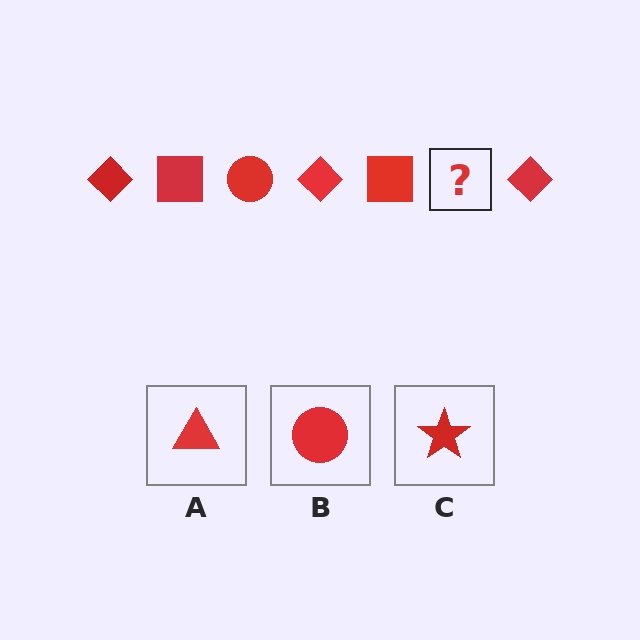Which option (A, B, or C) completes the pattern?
B.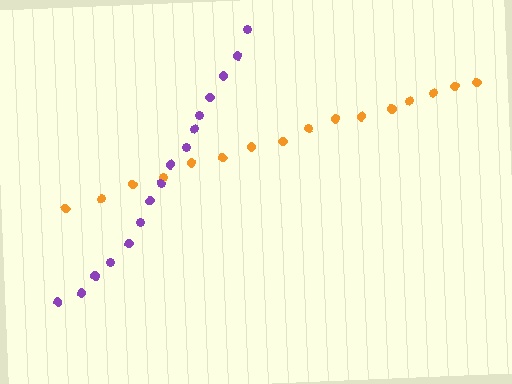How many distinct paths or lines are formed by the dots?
There are 2 distinct paths.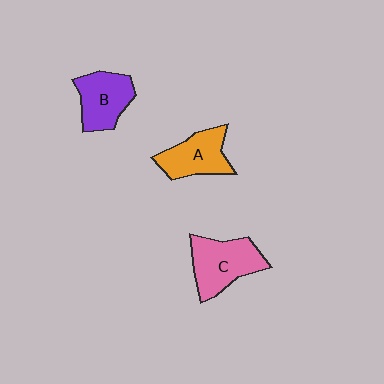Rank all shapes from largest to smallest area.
From largest to smallest: C (pink), B (purple), A (orange).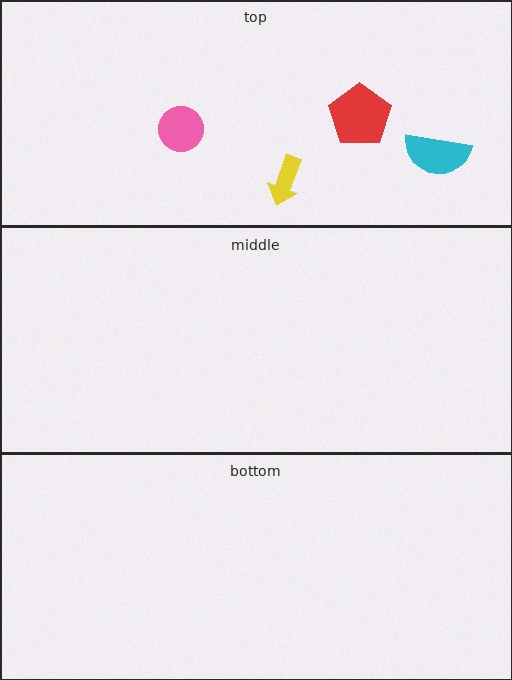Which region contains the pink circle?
The top region.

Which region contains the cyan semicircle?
The top region.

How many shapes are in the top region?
4.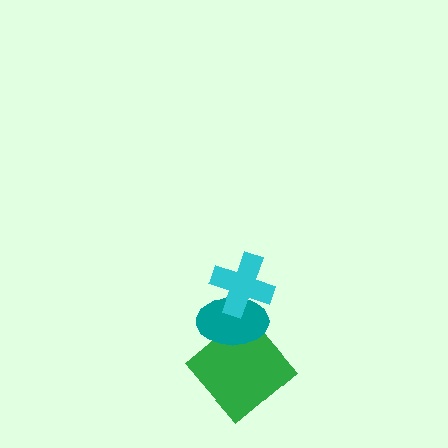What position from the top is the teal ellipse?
The teal ellipse is 2nd from the top.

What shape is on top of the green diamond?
The teal ellipse is on top of the green diamond.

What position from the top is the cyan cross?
The cyan cross is 1st from the top.